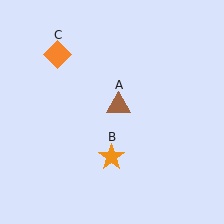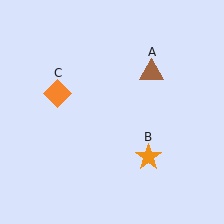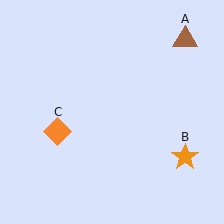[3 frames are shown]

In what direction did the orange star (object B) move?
The orange star (object B) moved right.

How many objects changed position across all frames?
3 objects changed position: brown triangle (object A), orange star (object B), orange diamond (object C).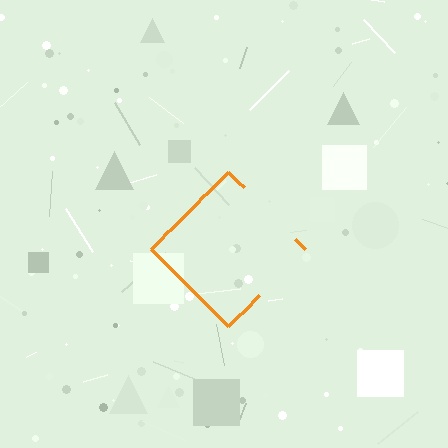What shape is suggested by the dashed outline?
The dashed outline suggests a diamond.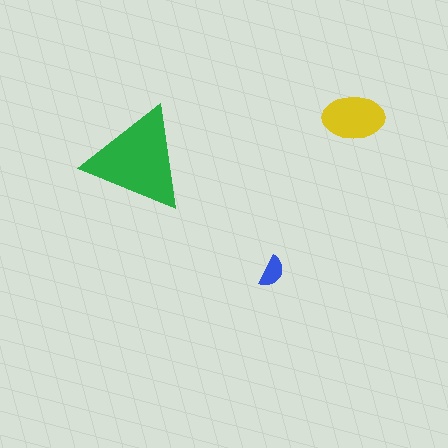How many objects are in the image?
There are 3 objects in the image.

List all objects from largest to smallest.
The green triangle, the yellow ellipse, the blue semicircle.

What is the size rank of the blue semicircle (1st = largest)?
3rd.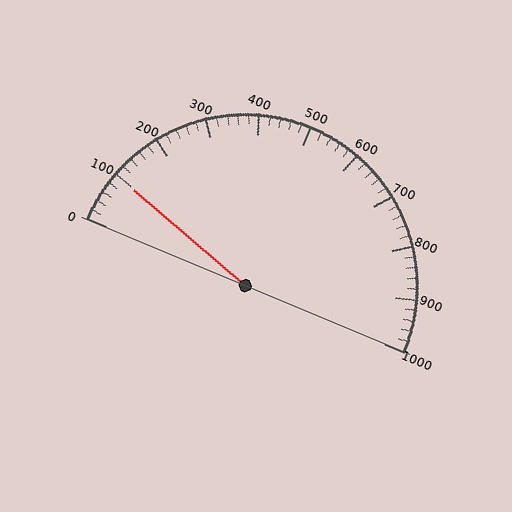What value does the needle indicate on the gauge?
The needle indicates approximately 100.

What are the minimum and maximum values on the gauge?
The gauge ranges from 0 to 1000.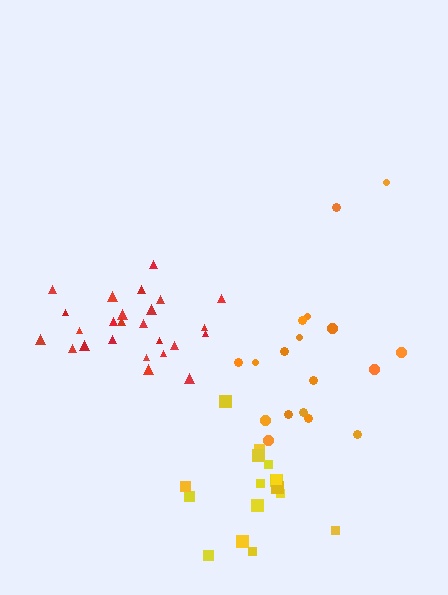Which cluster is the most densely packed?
Red.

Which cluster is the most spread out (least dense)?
Orange.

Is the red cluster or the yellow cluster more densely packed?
Red.